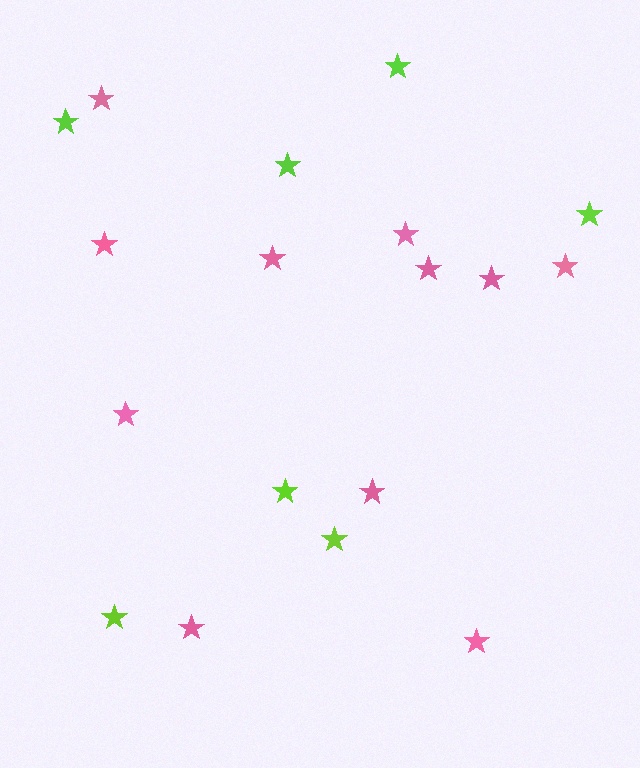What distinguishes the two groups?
There are 2 groups: one group of lime stars (7) and one group of pink stars (11).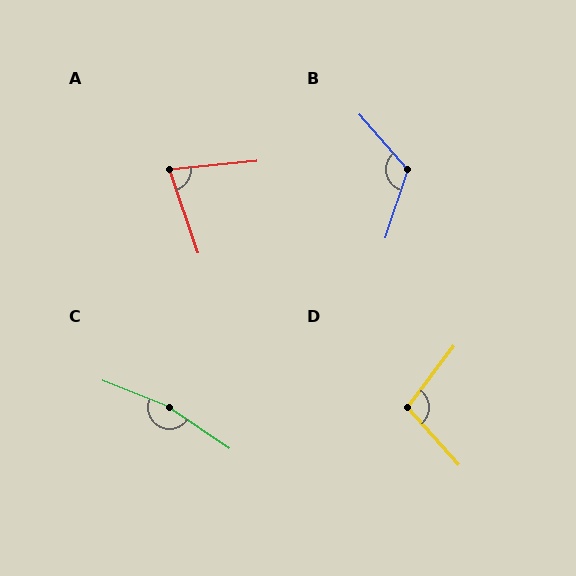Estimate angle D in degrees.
Approximately 101 degrees.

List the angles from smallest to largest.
A (77°), D (101°), B (121°), C (168°).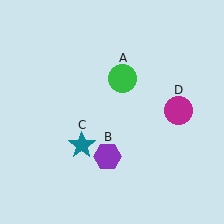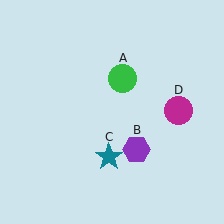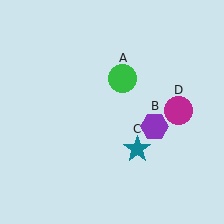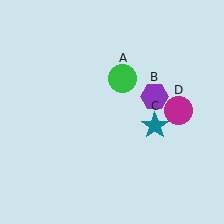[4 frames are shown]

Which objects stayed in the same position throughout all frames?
Green circle (object A) and magenta circle (object D) remained stationary.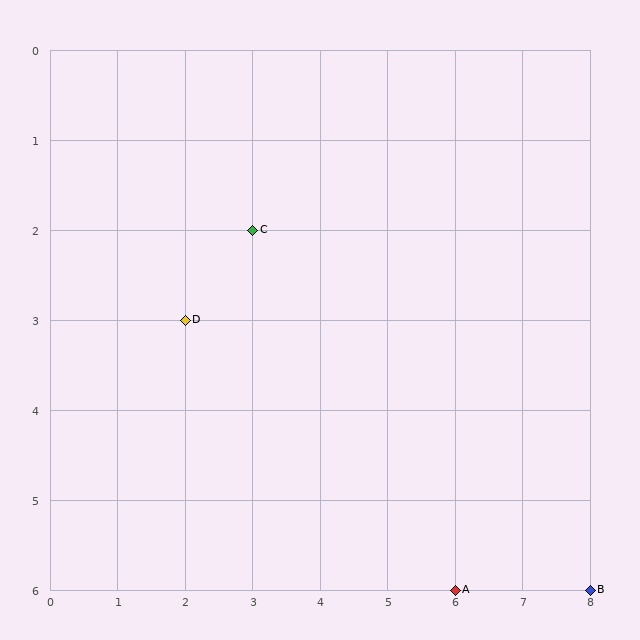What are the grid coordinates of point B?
Point B is at grid coordinates (8, 6).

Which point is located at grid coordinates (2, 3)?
Point D is at (2, 3).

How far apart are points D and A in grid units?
Points D and A are 4 columns and 3 rows apart (about 5.0 grid units diagonally).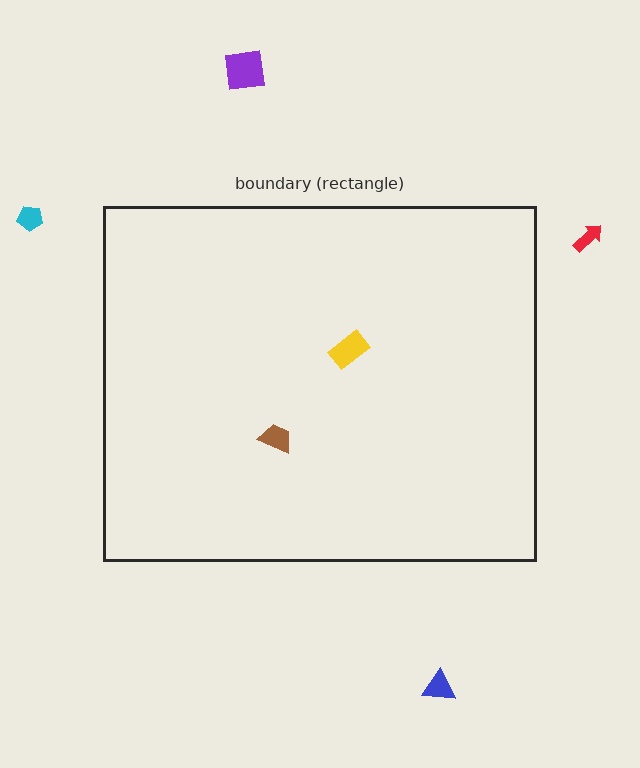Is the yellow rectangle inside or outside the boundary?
Inside.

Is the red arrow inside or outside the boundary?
Outside.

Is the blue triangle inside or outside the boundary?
Outside.